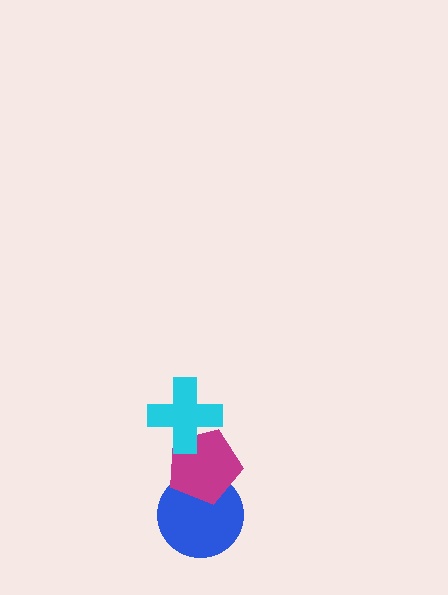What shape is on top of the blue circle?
The magenta pentagon is on top of the blue circle.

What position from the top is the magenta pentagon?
The magenta pentagon is 2nd from the top.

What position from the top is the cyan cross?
The cyan cross is 1st from the top.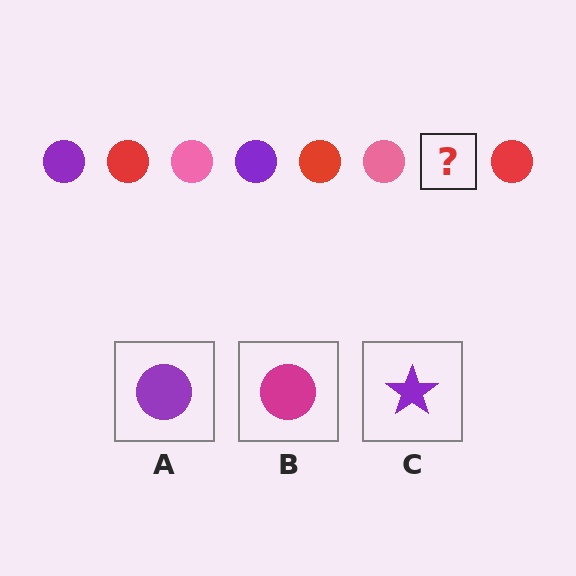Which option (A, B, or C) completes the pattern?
A.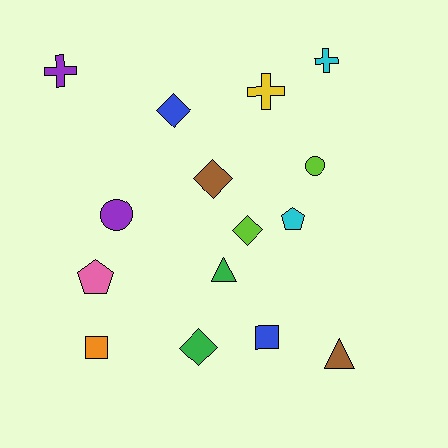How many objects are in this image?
There are 15 objects.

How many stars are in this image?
There are no stars.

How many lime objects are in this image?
There are 2 lime objects.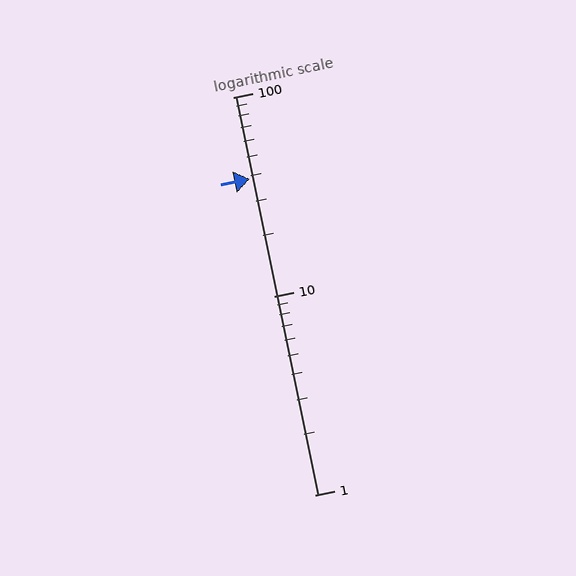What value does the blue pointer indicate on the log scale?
The pointer indicates approximately 39.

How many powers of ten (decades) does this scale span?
The scale spans 2 decades, from 1 to 100.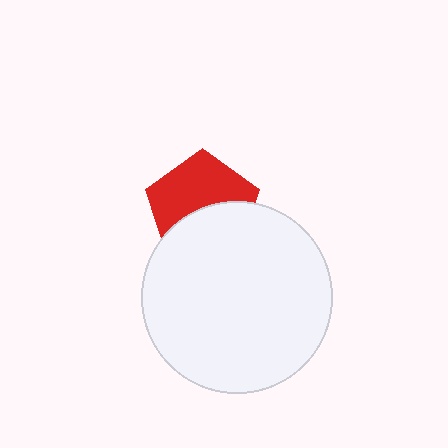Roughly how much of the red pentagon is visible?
About half of it is visible (roughly 55%).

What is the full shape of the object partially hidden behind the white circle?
The partially hidden object is a red pentagon.